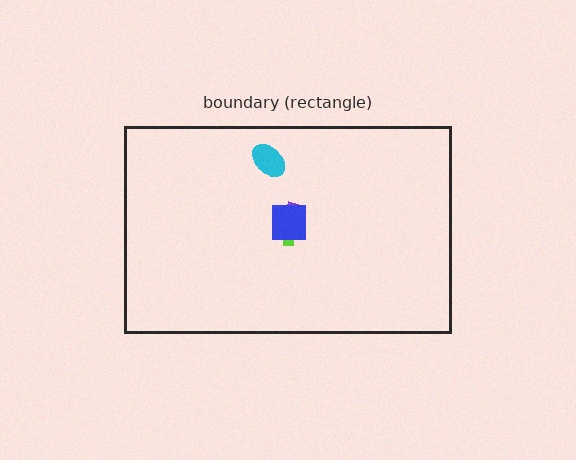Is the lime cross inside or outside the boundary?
Inside.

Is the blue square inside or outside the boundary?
Inside.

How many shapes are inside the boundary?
4 inside, 0 outside.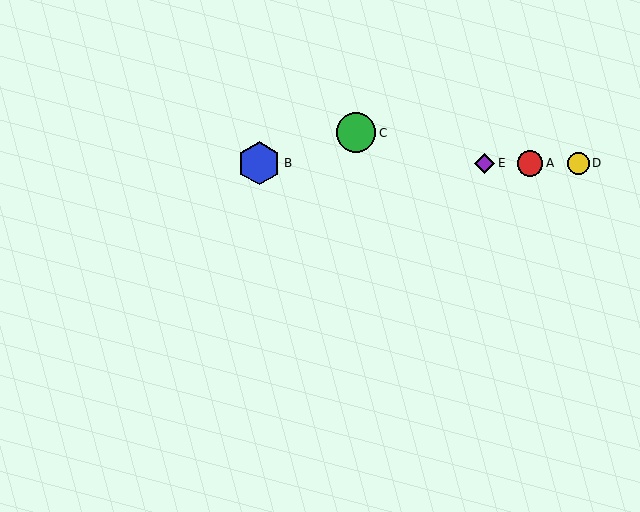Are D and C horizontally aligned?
No, D is at y≈163 and C is at y≈133.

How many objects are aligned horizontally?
4 objects (A, B, D, E) are aligned horizontally.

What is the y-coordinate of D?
Object D is at y≈163.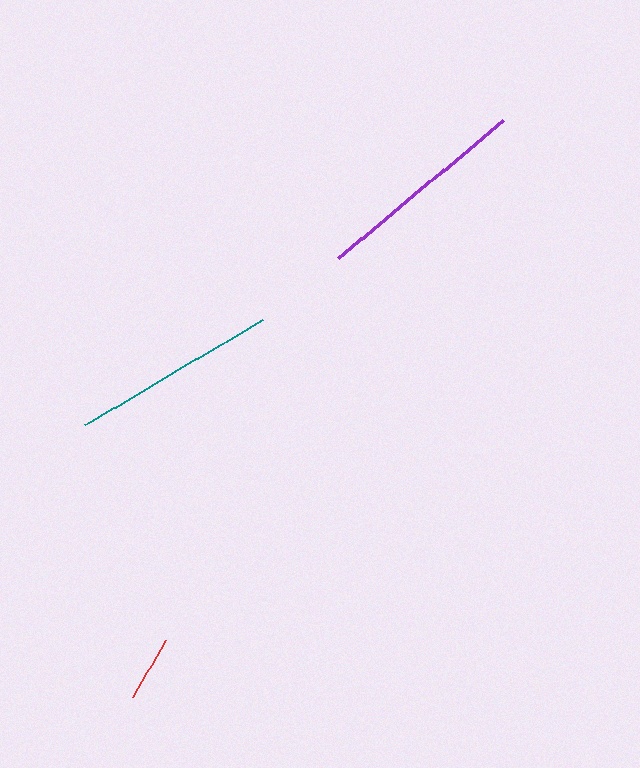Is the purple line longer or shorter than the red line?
The purple line is longer than the red line.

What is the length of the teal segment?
The teal segment is approximately 206 pixels long.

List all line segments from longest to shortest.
From longest to shortest: purple, teal, red.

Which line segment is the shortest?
The red line is the shortest at approximately 66 pixels.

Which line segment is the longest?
The purple line is the longest at approximately 215 pixels.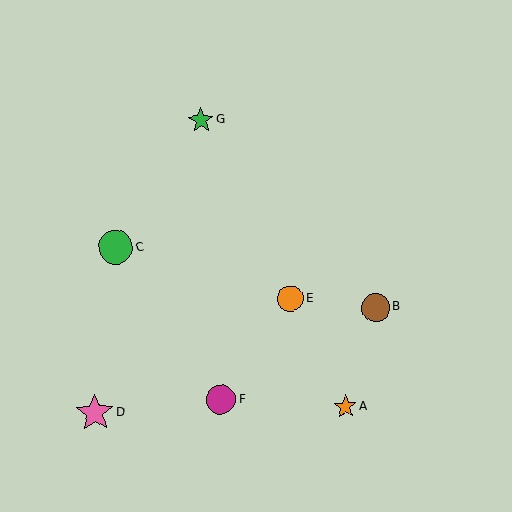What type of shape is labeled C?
Shape C is a green circle.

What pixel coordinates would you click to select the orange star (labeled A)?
Click at (345, 407) to select the orange star A.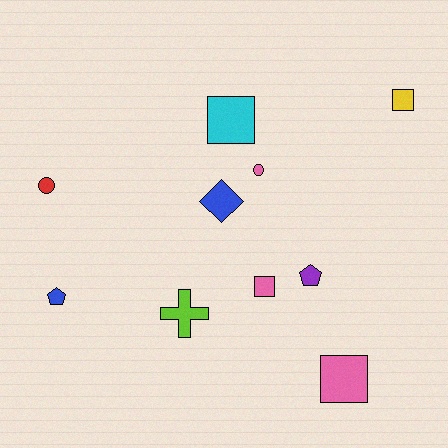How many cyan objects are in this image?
There is 1 cyan object.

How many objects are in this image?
There are 10 objects.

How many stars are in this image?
There are no stars.